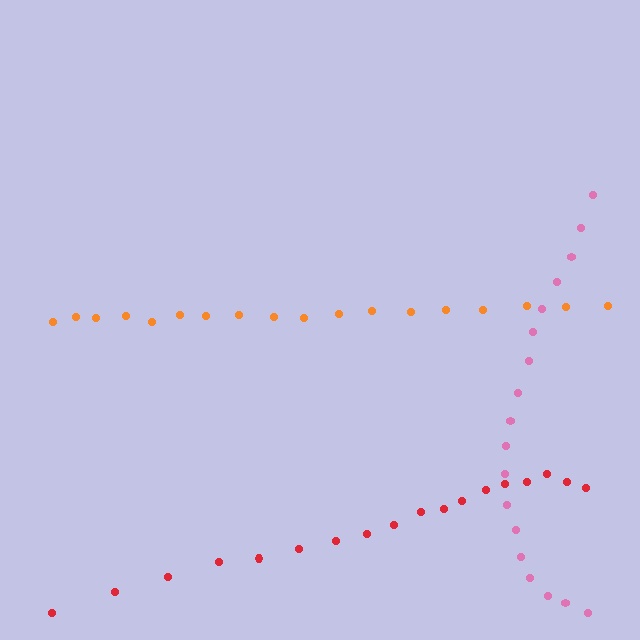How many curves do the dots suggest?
There are 3 distinct paths.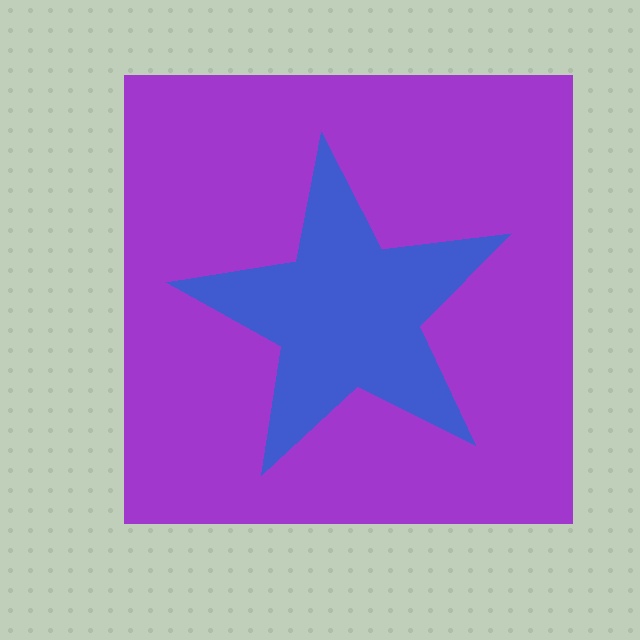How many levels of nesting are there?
2.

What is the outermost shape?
The purple square.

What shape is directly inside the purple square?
The blue star.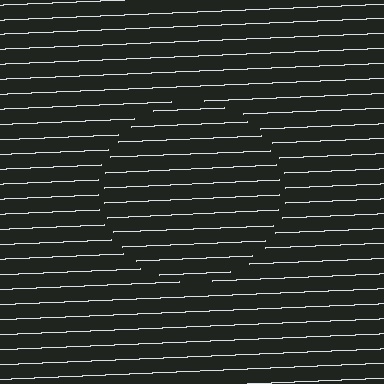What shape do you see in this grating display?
An illusory circle. The interior of the shape contains the same grating, shifted by half a period — the contour is defined by the phase discontinuity where line-ends from the inner and outer gratings abut.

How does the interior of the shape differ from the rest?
The interior of the shape contains the same grating, shifted by half a period — the contour is defined by the phase discontinuity where line-ends from the inner and outer gratings abut.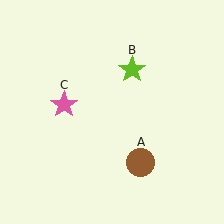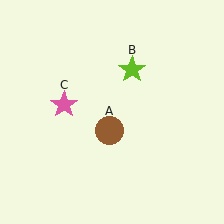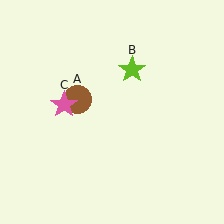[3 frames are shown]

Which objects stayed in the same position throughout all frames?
Lime star (object B) and pink star (object C) remained stationary.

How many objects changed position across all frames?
1 object changed position: brown circle (object A).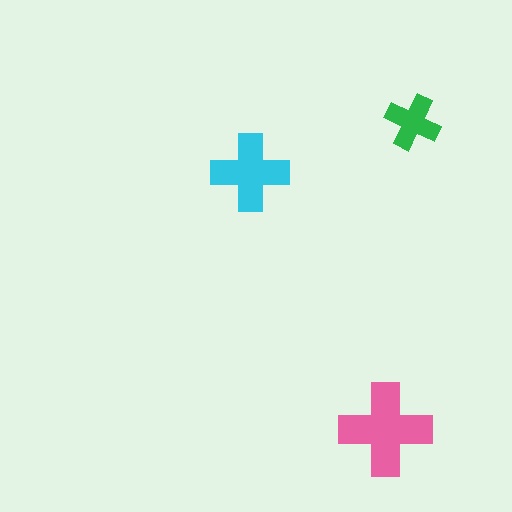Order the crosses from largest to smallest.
the pink one, the cyan one, the green one.